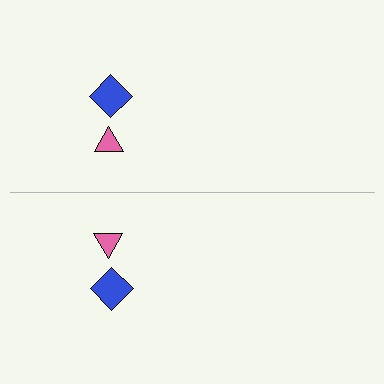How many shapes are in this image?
There are 4 shapes in this image.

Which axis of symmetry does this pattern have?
The pattern has a horizontal axis of symmetry running through the center of the image.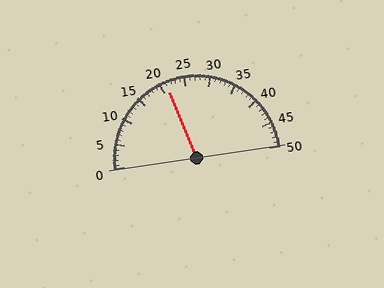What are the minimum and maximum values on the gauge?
The gauge ranges from 0 to 50.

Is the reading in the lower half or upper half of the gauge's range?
The reading is in the lower half of the range (0 to 50).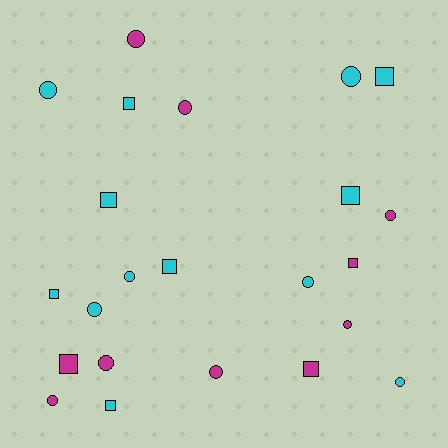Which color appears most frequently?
Cyan, with 13 objects.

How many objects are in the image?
There are 23 objects.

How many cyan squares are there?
There are 7 cyan squares.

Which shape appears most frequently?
Circle, with 13 objects.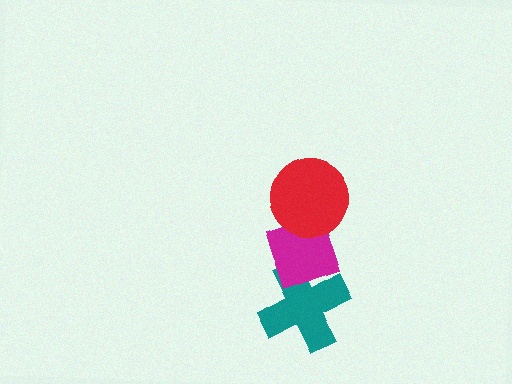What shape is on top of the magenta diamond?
The red circle is on top of the magenta diamond.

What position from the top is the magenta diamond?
The magenta diamond is 2nd from the top.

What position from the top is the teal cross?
The teal cross is 3rd from the top.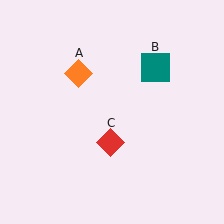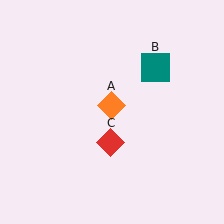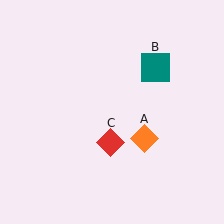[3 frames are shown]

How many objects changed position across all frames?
1 object changed position: orange diamond (object A).